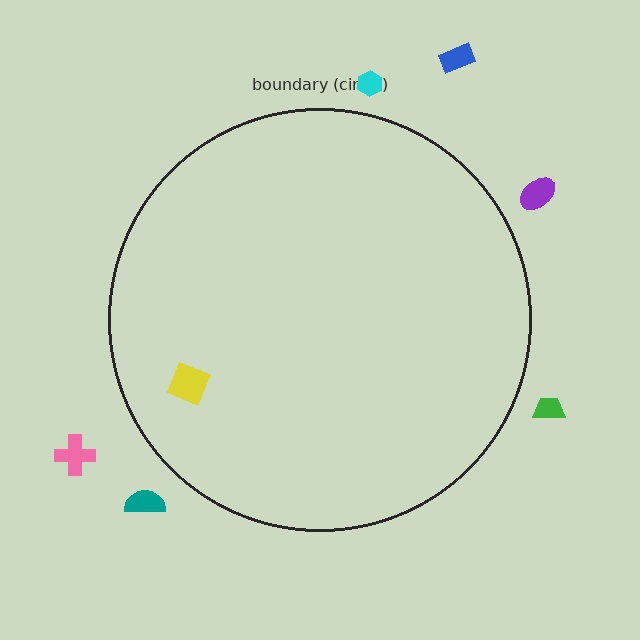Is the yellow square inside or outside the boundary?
Inside.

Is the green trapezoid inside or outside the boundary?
Outside.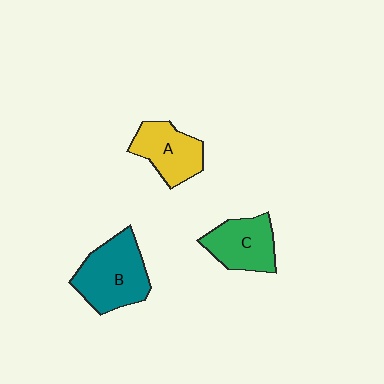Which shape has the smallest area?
Shape A (yellow).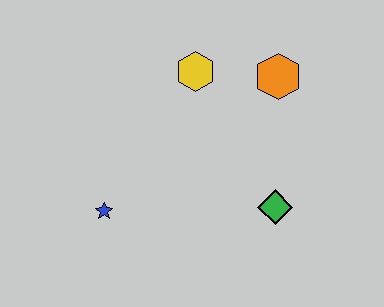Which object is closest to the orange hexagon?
The yellow hexagon is closest to the orange hexagon.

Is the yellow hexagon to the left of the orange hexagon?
Yes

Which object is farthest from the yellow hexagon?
The blue star is farthest from the yellow hexagon.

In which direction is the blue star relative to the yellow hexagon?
The blue star is below the yellow hexagon.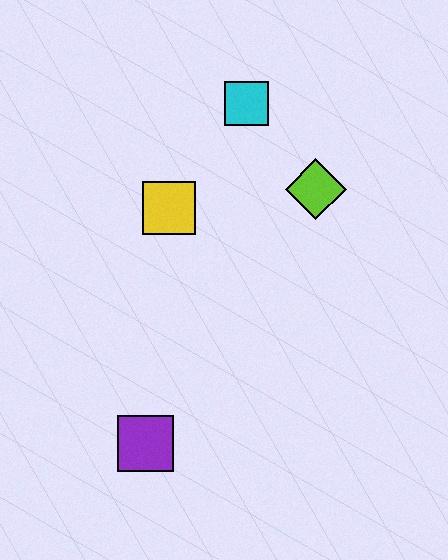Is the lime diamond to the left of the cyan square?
No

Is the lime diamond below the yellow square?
No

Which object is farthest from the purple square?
The cyan square is farthest from the purple square.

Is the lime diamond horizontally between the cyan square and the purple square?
No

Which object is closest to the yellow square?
The cyan square is closest to the yellow square.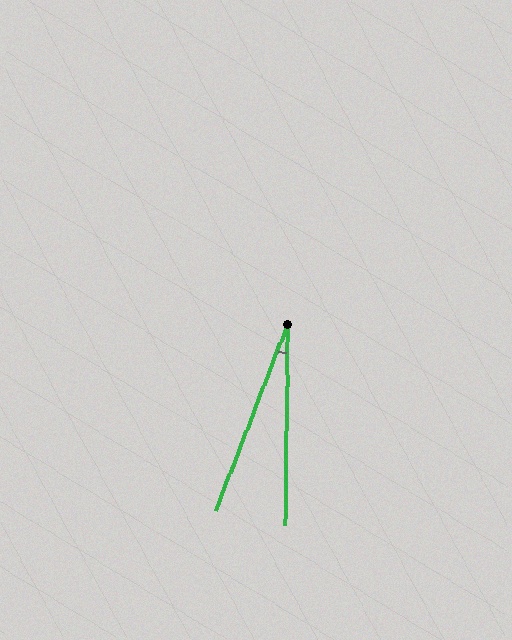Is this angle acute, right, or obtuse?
It is acute.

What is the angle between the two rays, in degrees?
Approximately 20 degrees.